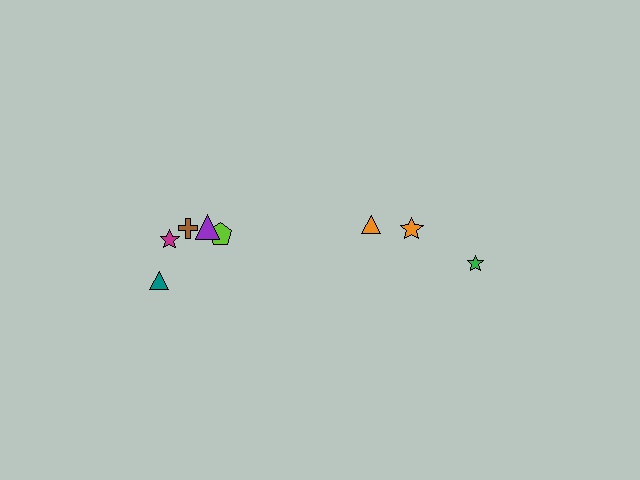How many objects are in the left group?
There are 5 objects.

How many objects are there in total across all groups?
There are 8 objects.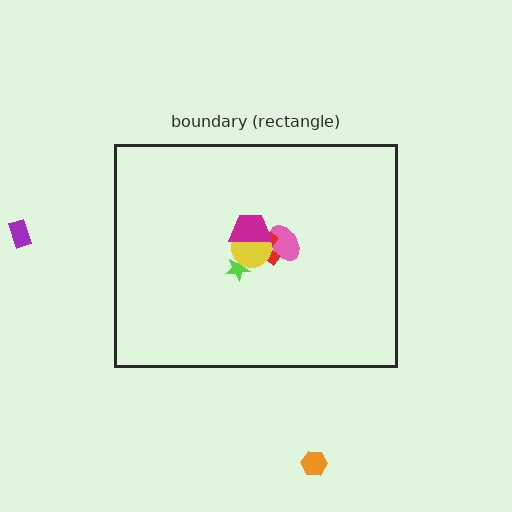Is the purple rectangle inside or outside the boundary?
Outside.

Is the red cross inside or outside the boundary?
Inside.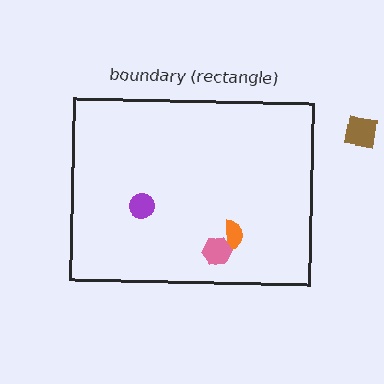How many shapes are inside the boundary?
3 inside, 1 outside.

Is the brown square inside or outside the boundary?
Outside.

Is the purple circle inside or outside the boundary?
Inside.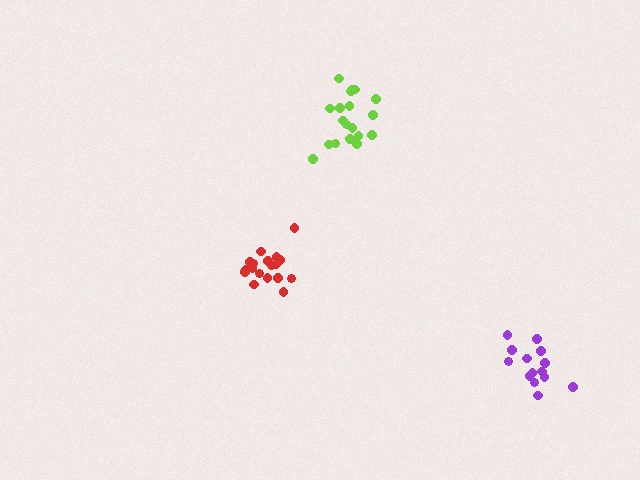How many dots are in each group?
Group 1: 19 dots, Group 2: 19 dots, Group 3: 14 dots (52 total).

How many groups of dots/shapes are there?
There are 3 groups.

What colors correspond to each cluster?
The clusters are colored: red, lime, purple.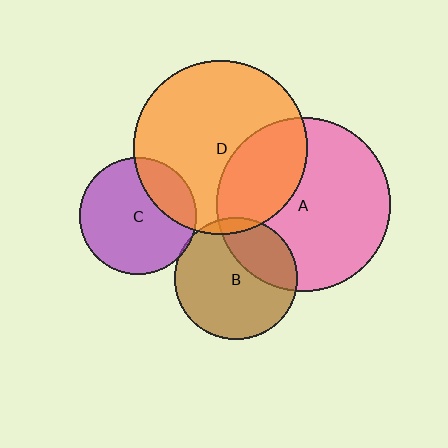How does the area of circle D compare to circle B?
Approximately 2.0 times.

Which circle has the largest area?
Circle D (orange).